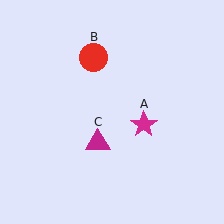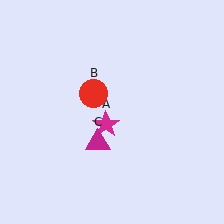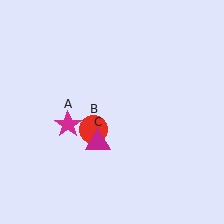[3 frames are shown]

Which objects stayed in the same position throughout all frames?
Magenta triangle (object C) remained stationary.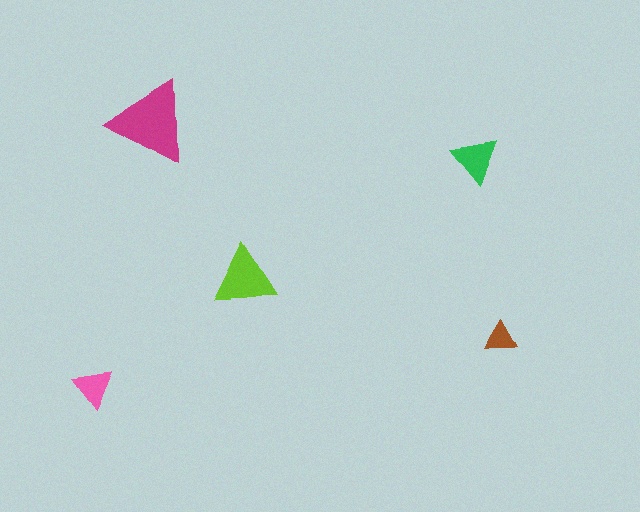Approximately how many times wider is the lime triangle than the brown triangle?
About 2 times wider.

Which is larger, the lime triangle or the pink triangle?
The lime one.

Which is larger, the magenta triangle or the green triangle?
The magenta one.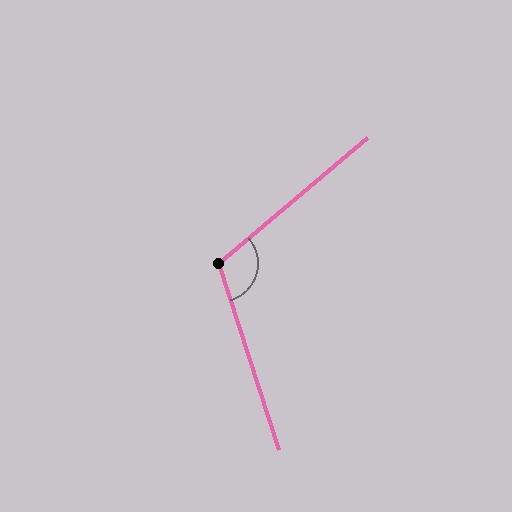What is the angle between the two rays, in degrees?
Approximately 112 degrees.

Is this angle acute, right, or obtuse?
It is obtuse.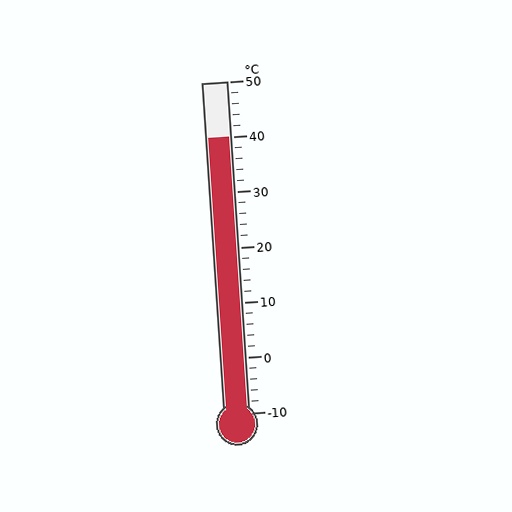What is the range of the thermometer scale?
The thermometer scale ranges from -10°C to 50°C.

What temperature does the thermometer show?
The thermometer shows approximately 40°C.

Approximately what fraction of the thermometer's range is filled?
The thermometer is filled to approximately 85% of its range.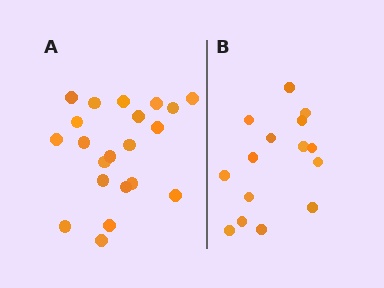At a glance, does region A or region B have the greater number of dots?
Region A (the left region) has more dots.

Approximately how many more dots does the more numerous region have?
Region A has about 6 more dots than region B.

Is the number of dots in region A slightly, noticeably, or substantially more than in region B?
Region A has noticeably more, but not dramatically so. The ratio is roughly 1.4 to 1.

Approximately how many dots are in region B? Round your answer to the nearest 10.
About 20 dots. (The exact count is 15, which rounds to 20.)